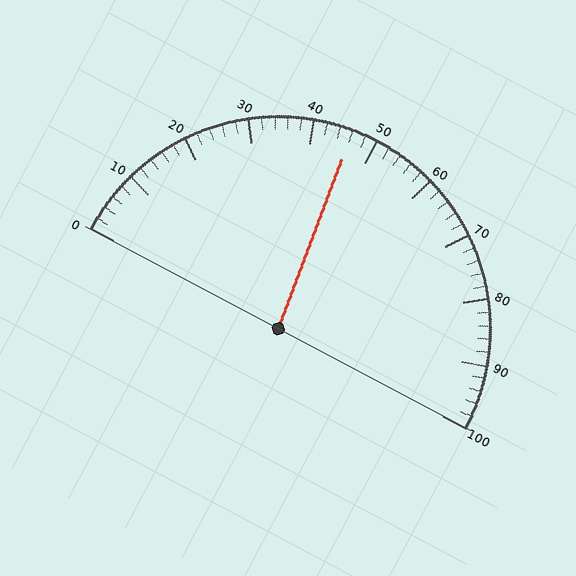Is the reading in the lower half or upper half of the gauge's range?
The reading is in the lower half of the range (0 to 100).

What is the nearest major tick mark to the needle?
The nearest major tick mark is 50.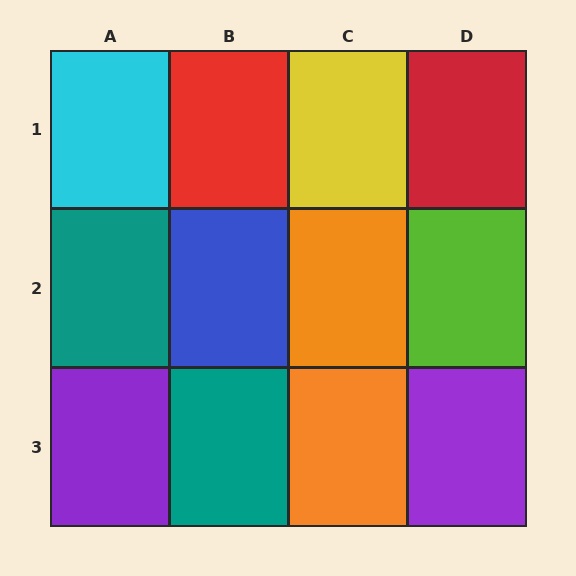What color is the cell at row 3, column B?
Teal.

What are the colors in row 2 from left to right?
Teal, blue, orange, lime.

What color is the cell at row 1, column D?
Red.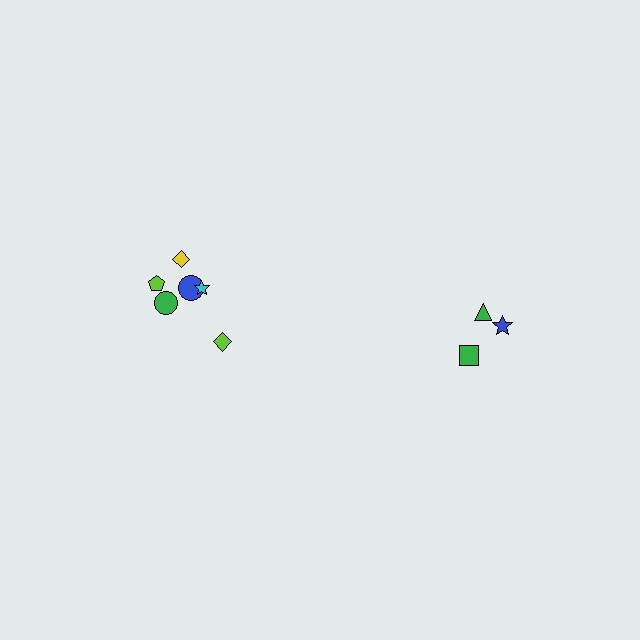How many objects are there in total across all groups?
There are 9 objects.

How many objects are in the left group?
There are 6 objects.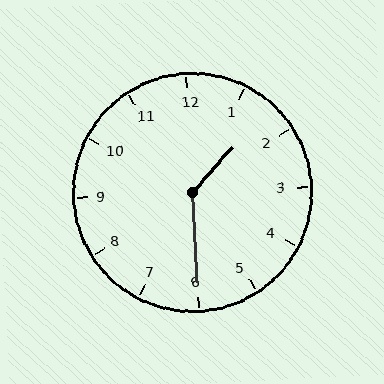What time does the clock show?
1:30.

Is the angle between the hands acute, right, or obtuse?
It is obtuse.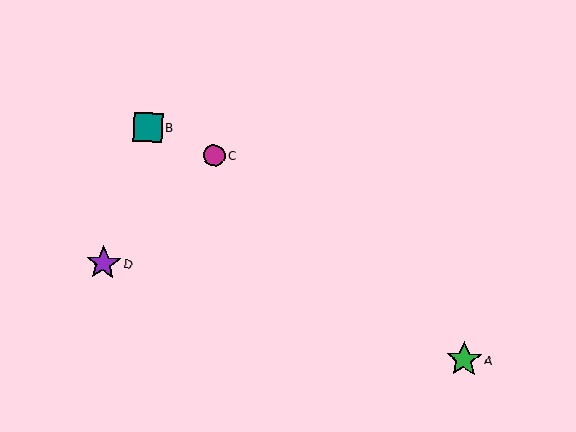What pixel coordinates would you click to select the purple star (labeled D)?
Click at (103, 263) to select the purple star D.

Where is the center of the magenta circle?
The center of the magenta circle is at (214, 155).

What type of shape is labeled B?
Shape B is a teal square.